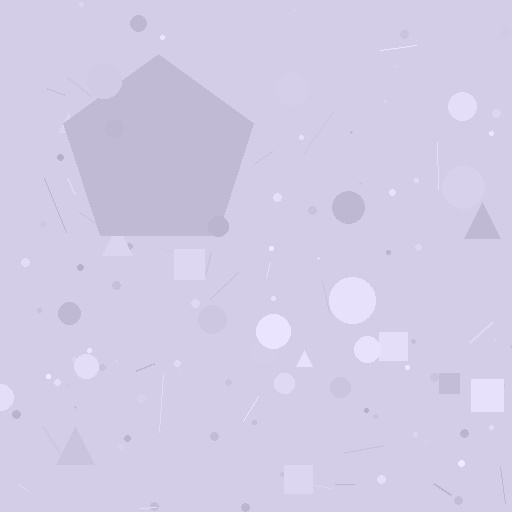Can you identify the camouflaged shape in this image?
The camouflaged shape is a pentagon.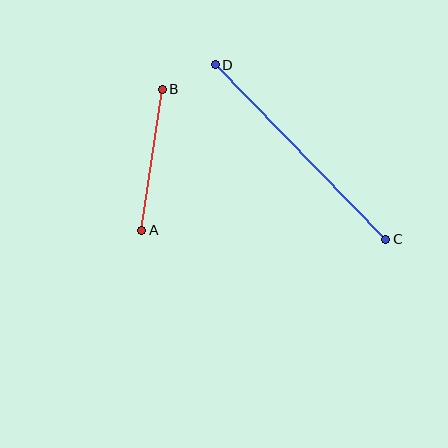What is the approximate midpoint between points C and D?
The midpoint is at approximately (300, 152) pixels.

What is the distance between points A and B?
The distance is approximately 143 pixels.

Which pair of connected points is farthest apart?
Points C and D are farthest apart.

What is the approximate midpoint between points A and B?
The midpoint is at approximately (152, 160) pixels.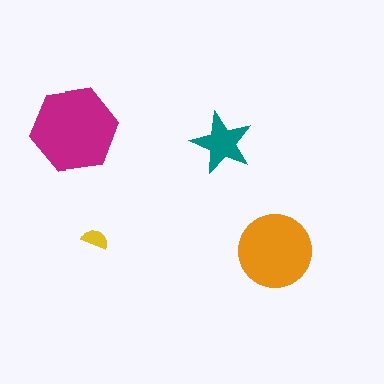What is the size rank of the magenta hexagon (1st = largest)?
1st.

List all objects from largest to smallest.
The magenta hexagon, the orange circle, the teal star, the yellow semicircle.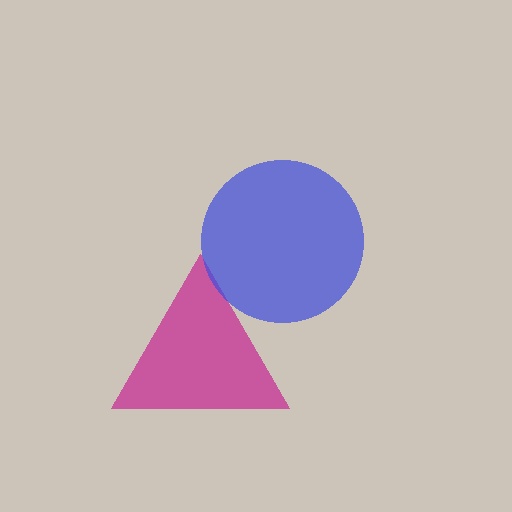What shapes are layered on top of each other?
The layered shapes are: a magenta triangle, a blue circle.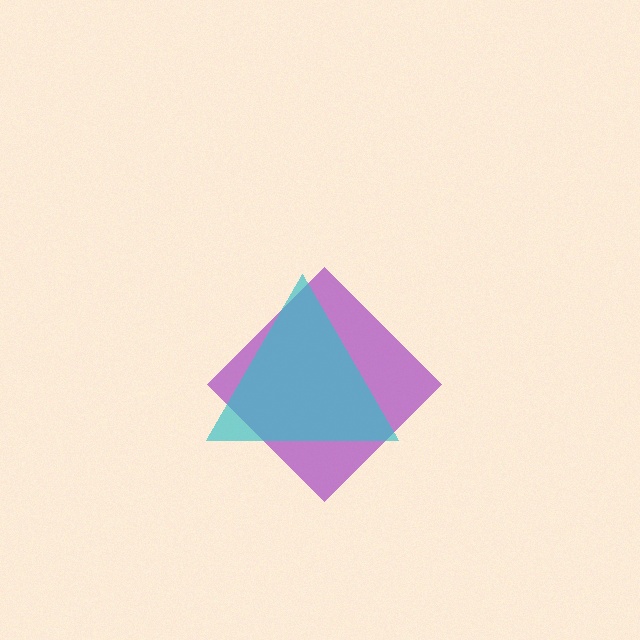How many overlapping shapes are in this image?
There are 2 overlapping shapes in the image.